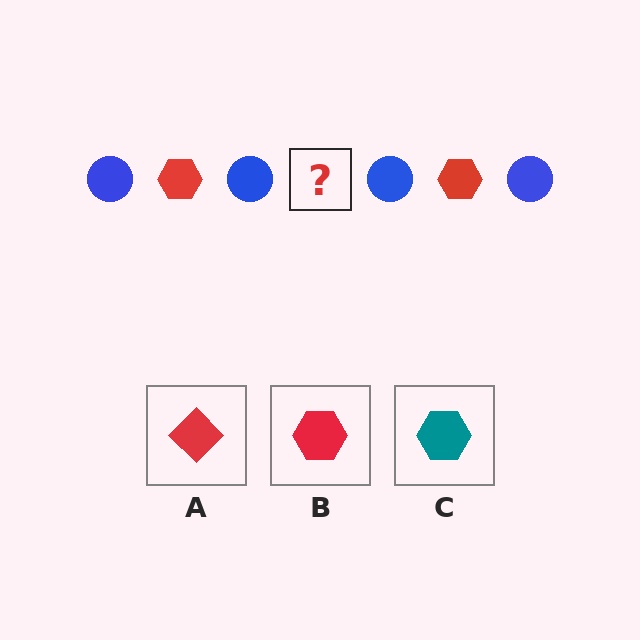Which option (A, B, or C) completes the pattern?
B.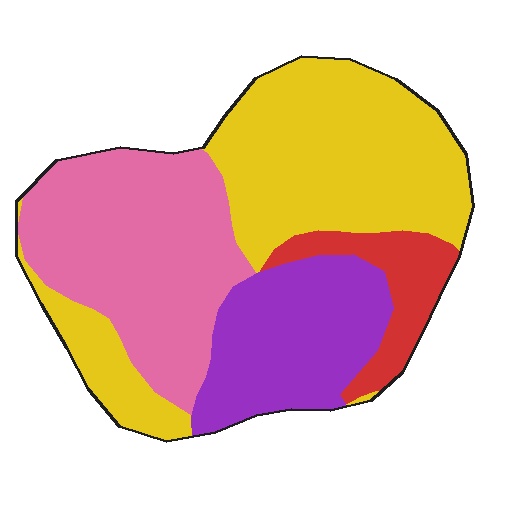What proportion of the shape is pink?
Pink covers around 30% of the shape.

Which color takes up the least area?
Red, at roughly 10%.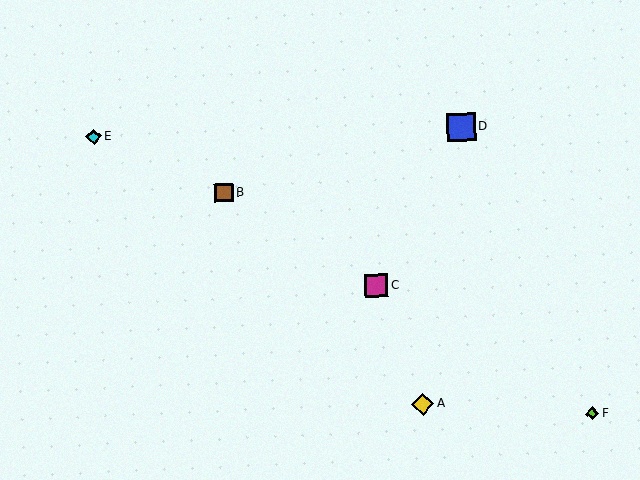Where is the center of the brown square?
The center of the brown square is at (224, 193).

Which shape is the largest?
The blue square (labeled D) is the largest.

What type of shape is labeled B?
Shape B is a brown square.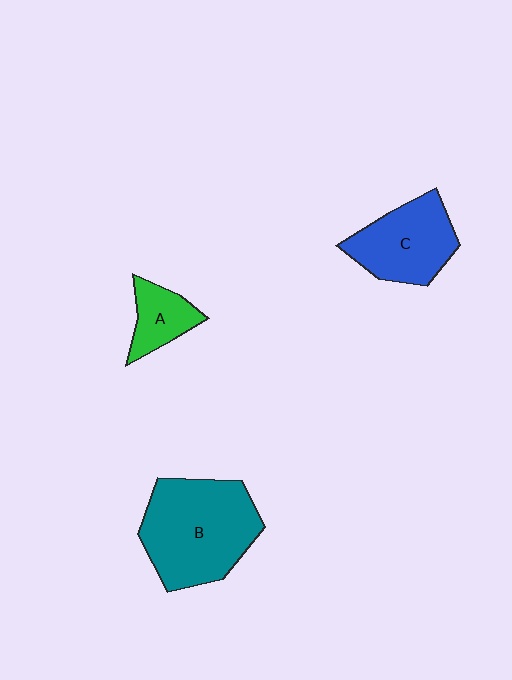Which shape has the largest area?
Shape B (teal).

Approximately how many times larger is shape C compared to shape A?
Approximately 1.9 times.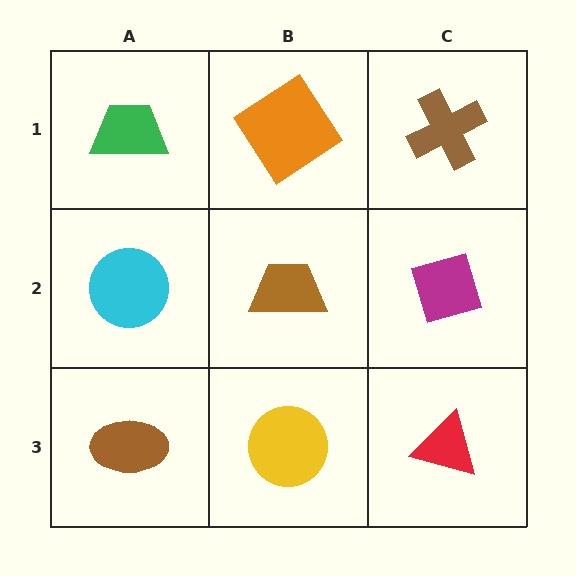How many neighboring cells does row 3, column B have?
3.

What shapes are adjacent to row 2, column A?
A green trapezoid (row 1, column A), a brown ellipse (row 3, column A), a brown trapezoid (row 2, column B).